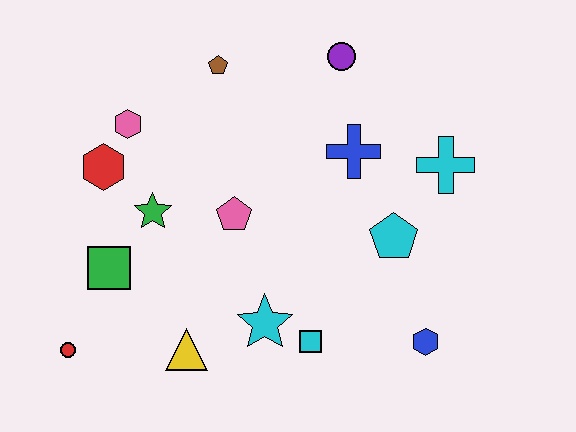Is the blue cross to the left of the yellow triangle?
No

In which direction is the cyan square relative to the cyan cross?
The cyan square is below the cyan cross.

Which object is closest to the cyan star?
The cyan square is closest to the cyan star.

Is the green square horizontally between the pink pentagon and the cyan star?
No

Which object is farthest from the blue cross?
The red circle is farthest from the blue cross.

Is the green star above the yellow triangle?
Yes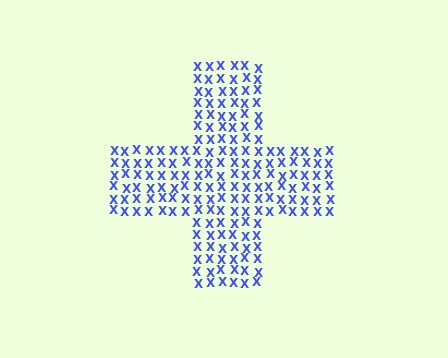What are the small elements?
The small elements are letter X's.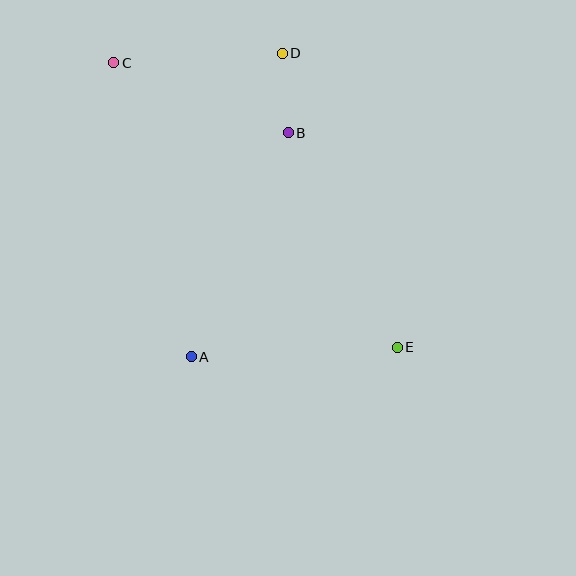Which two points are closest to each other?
Points B and D are closest to each other.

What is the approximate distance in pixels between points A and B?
The distance between A and B is approximately 244 pixels.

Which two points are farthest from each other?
Points C and E are farthest from each other.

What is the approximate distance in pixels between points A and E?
The distance between A and E is approximately 206 pixels.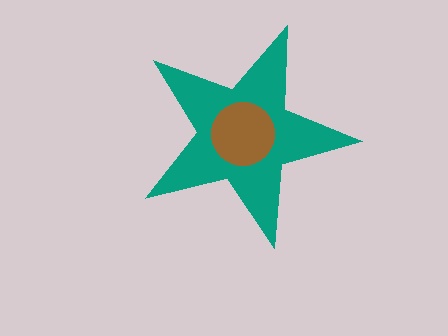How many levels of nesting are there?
2.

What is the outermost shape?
The teal star.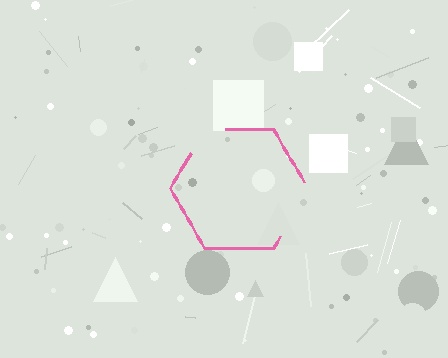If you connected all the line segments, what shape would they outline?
They would outline a hexagon.